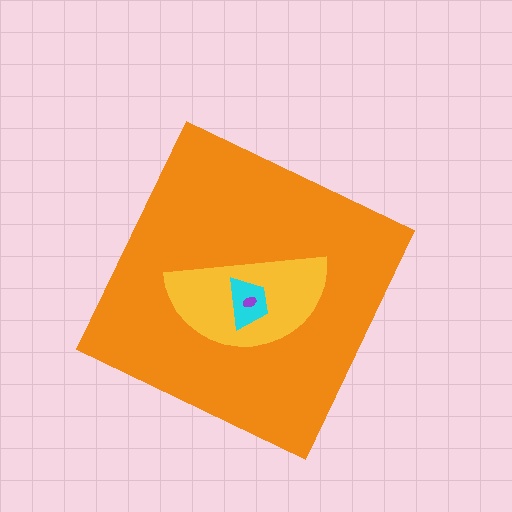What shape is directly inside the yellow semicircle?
The cyan trapezoid.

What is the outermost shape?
The orange diamond.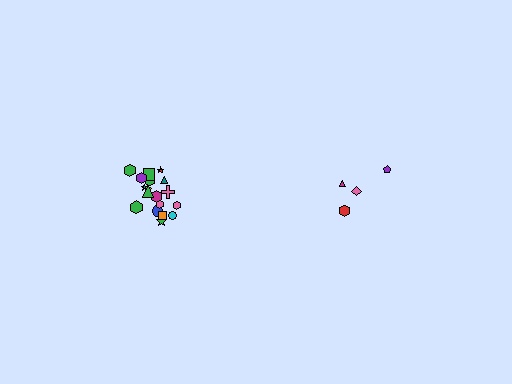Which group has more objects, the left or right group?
The left group.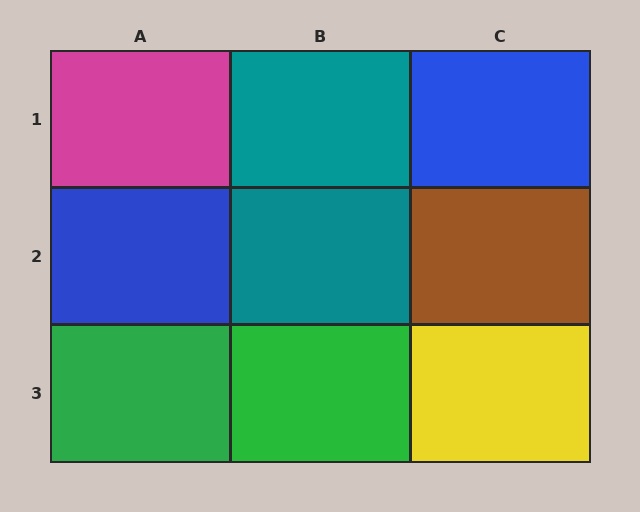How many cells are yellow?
1 cell is yellow.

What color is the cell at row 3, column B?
Green.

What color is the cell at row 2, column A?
Blue.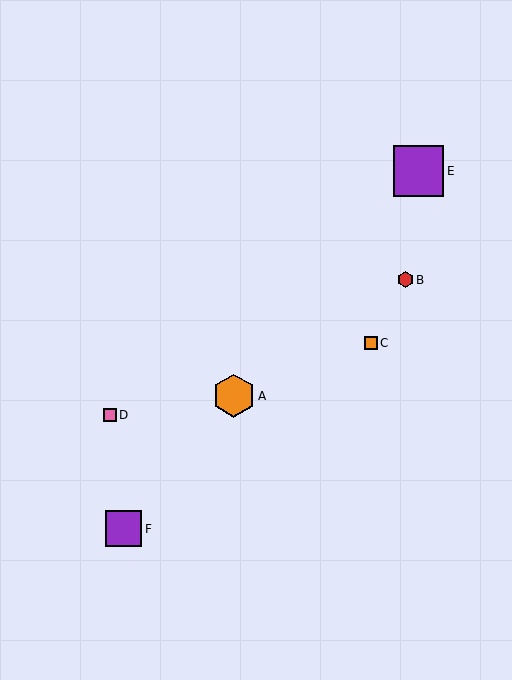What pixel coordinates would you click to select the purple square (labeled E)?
Click at (418, 171) to select the purple square E.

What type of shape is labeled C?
Shape C is an orange square.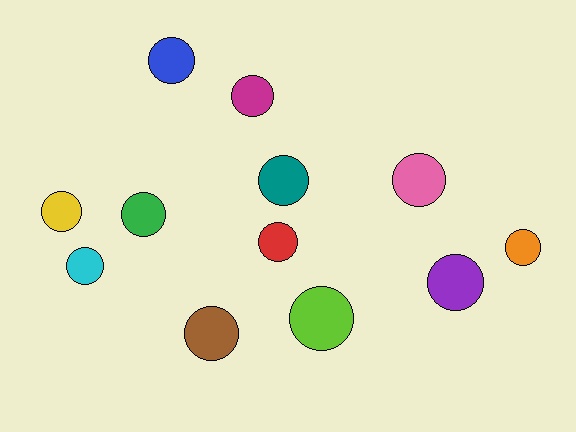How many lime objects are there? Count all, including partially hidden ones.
There is 1 lime object.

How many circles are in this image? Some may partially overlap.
There are 12 circles.